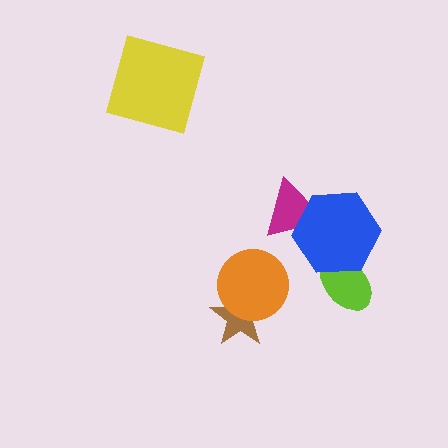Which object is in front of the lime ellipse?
The blue hexagon is in front of the lime ellipse.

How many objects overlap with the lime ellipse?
1 object overlaps with the lime ellipse.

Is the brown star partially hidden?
Yes, it is partially covered by another shape.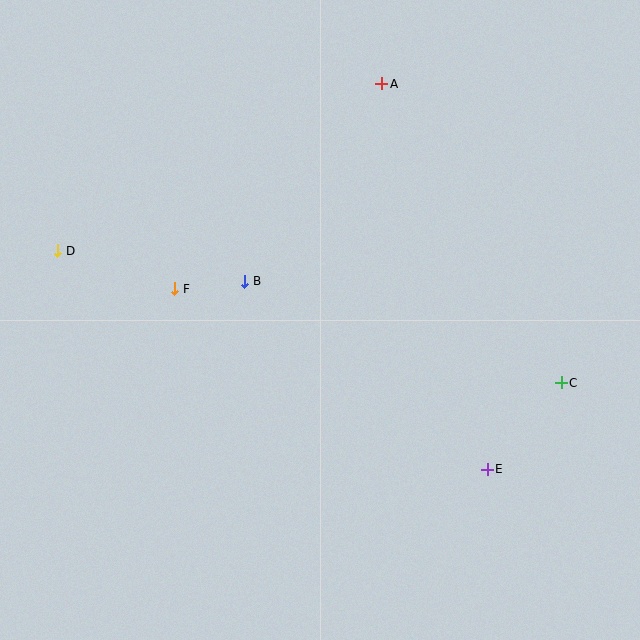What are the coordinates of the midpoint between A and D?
The midpoint between A and D is at (220, 167).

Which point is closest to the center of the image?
Point B at (245, 281) is closest to the center.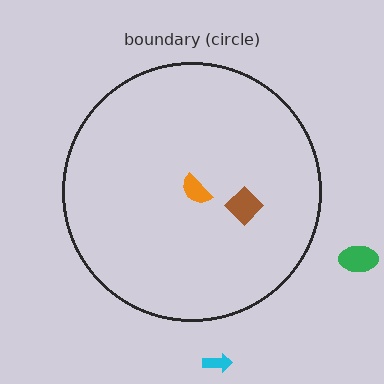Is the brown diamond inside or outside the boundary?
Inside.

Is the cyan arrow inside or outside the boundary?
Outside.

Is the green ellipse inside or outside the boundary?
Outside.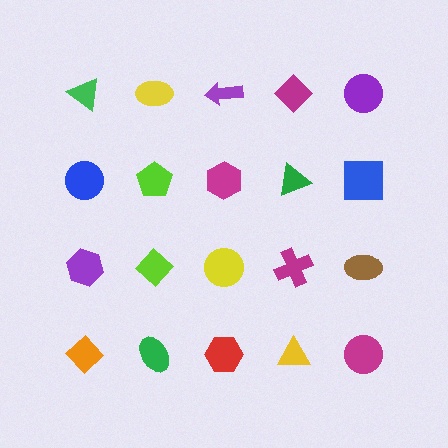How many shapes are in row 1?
5 shapes.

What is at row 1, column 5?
A purple circle.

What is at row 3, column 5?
A brown ellipse.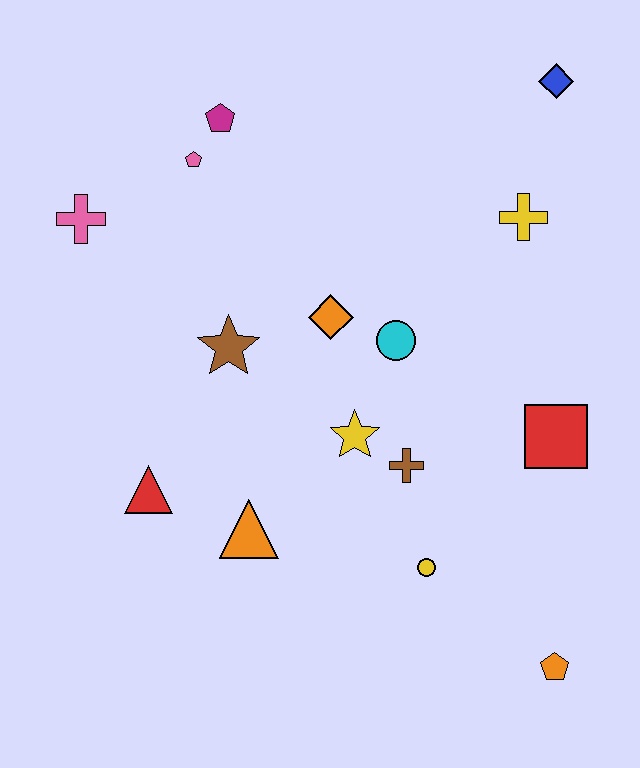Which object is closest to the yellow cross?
The blue diamond is closest to the yellow cross.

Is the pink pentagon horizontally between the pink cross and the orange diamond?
Yes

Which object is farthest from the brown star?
The orange pentagon is farthest from the brown star.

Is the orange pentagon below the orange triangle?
Yes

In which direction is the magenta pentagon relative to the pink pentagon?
The magenta pentagon is above the pink pentagon.